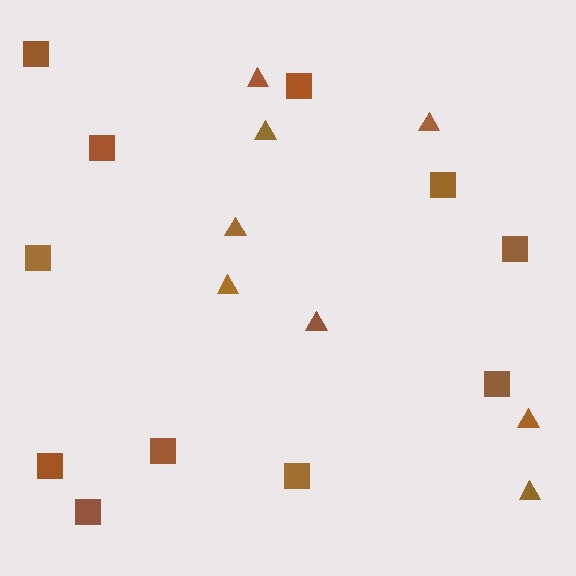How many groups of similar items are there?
There are 2 groups: one group of squares (11) and one group of triangles (8).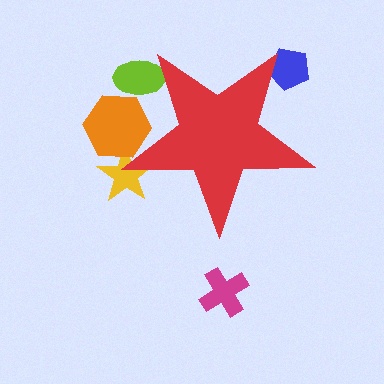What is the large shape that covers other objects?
A red star.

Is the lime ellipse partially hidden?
Yes, the lime ellipse is partially hidden behind the red star.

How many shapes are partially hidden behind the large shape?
4 shapes are partially hidden.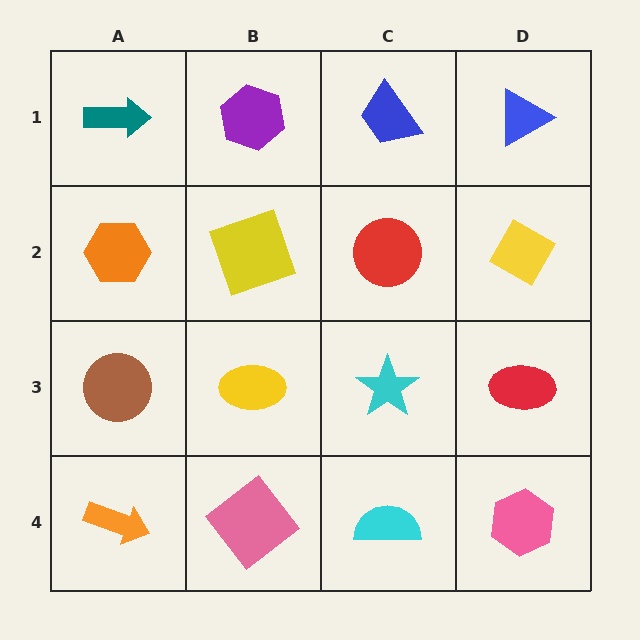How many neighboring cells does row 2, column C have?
4.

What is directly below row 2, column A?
A brown circle.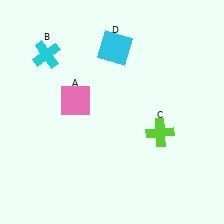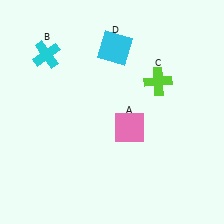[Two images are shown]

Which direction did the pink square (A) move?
The pink square (A) moved right.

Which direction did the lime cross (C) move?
The lime cross (C) moved up.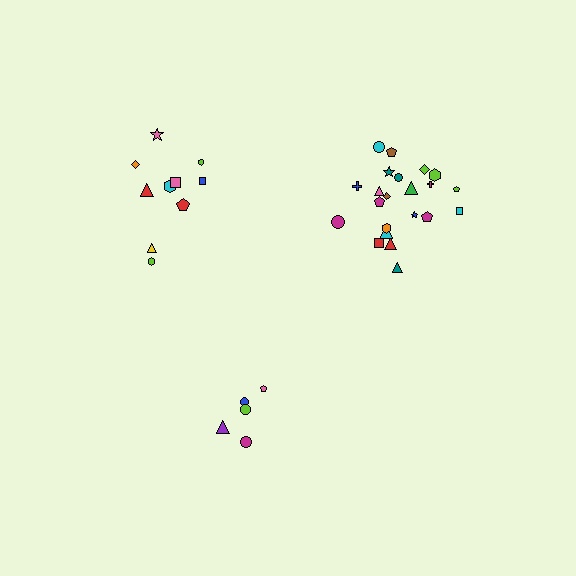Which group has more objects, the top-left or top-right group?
The top-right group.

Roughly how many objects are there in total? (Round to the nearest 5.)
Roughly 35 objects in total.